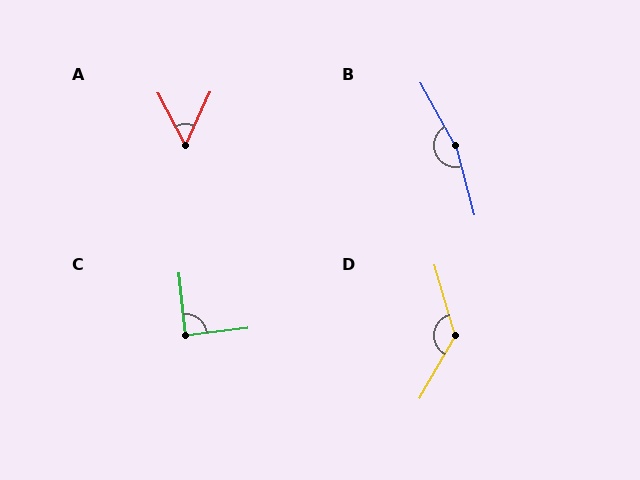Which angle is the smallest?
A, at approximately 52 degrees.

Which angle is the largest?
B, at approximately 166 degrees.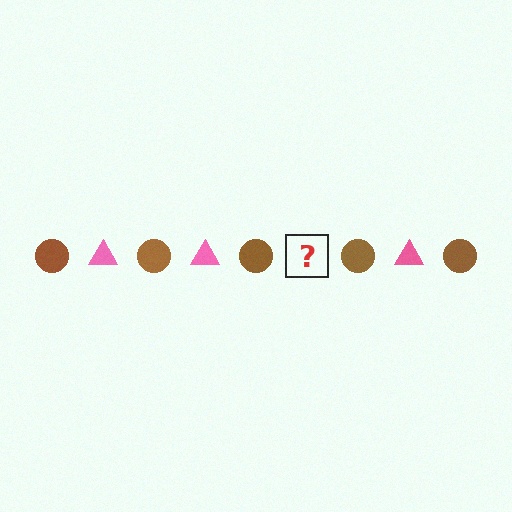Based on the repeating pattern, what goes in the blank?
The blank should be a pink triangle.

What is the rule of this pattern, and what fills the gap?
The rule is that the pattern alternates between brown circle and pink triangle. The gap should be filled with a pink triangle.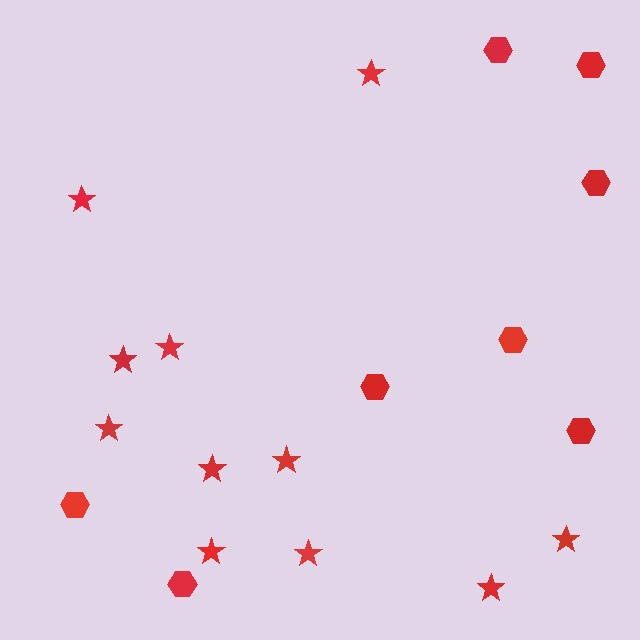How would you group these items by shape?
There are 2 groups: one group of hexagons (8) and one group of stars (11).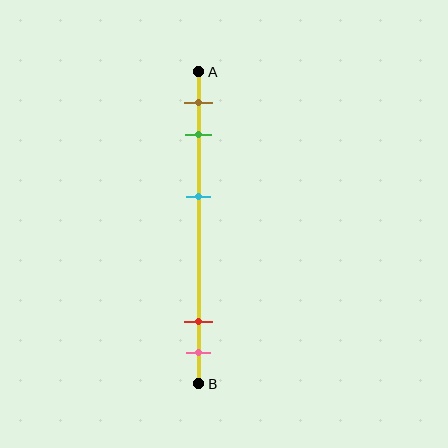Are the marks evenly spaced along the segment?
No, the marks are not evenly spaced.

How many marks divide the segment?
There are 5 marks dividing the segment.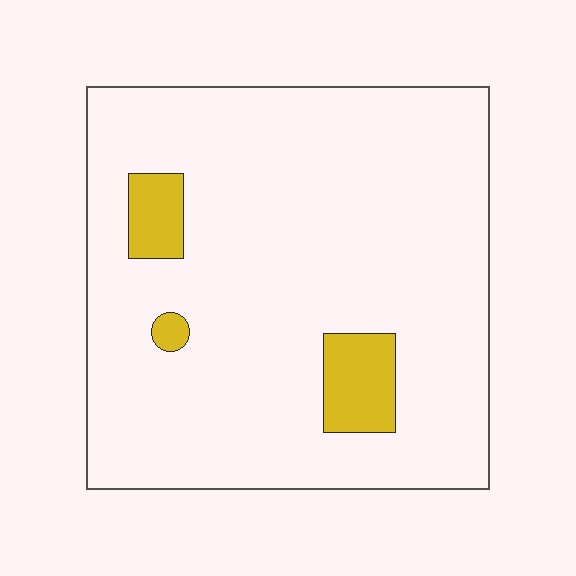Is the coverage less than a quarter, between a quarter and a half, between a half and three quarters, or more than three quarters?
Less than a quarter.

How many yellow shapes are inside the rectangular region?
3.